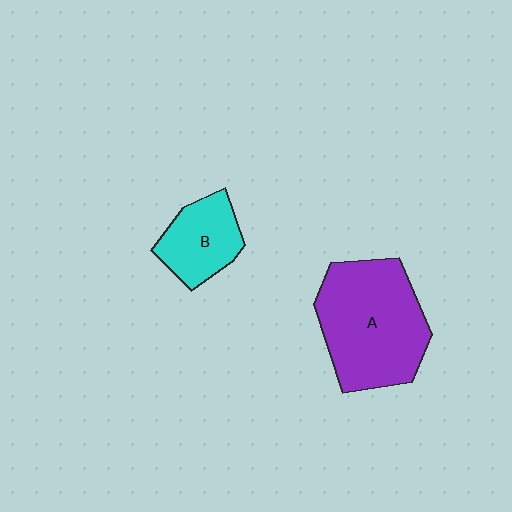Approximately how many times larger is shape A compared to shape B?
Approximately 2.1 times.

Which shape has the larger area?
Shape A (purple).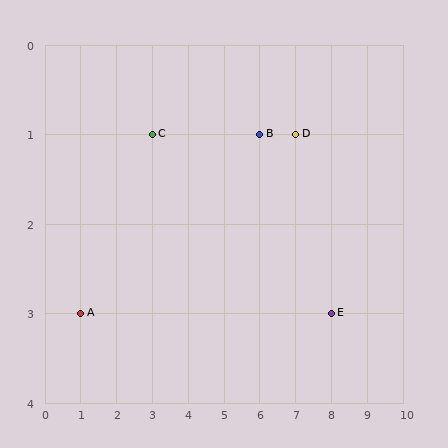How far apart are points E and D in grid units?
Points E and D are 1 column and 2 rows apart (about 2.2 grid units diagonally).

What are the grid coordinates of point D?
Point D is at grid coordinates (7, 1).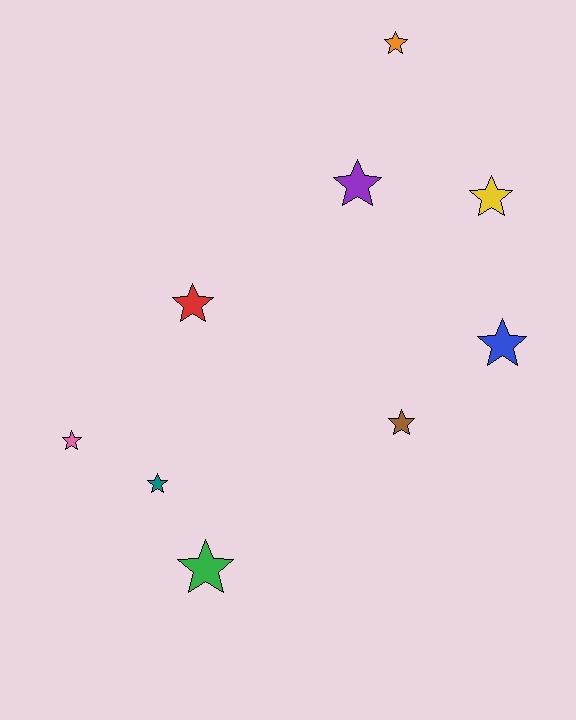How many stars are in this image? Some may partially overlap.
There are 9 stars.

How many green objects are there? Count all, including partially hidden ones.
There is 1 green object.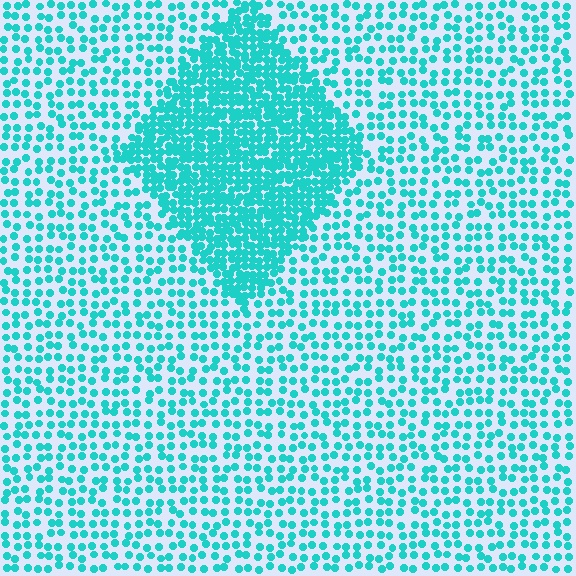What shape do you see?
I see a diamond.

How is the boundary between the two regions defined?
The boundary is defined by a change in element density (approximately 2.4x ratio). All elements are the same color, size, and shape.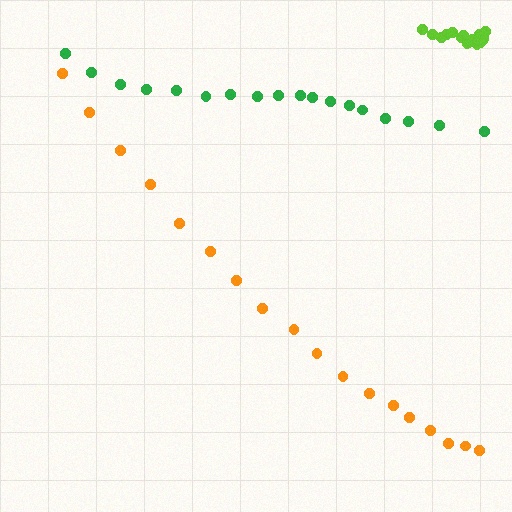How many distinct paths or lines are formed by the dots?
There are 3 distinct paths.